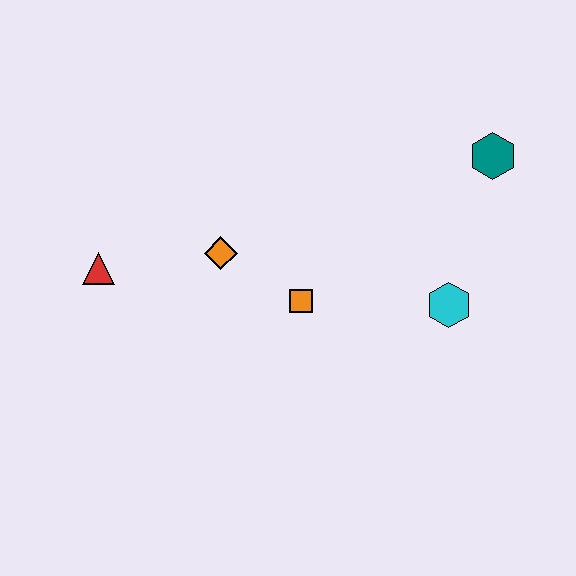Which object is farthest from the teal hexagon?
The red triangle is farthest from the teal hexagon.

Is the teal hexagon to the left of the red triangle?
No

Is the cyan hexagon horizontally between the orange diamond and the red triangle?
No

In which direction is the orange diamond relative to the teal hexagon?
The orange diamond is to the left of the teal hexagon.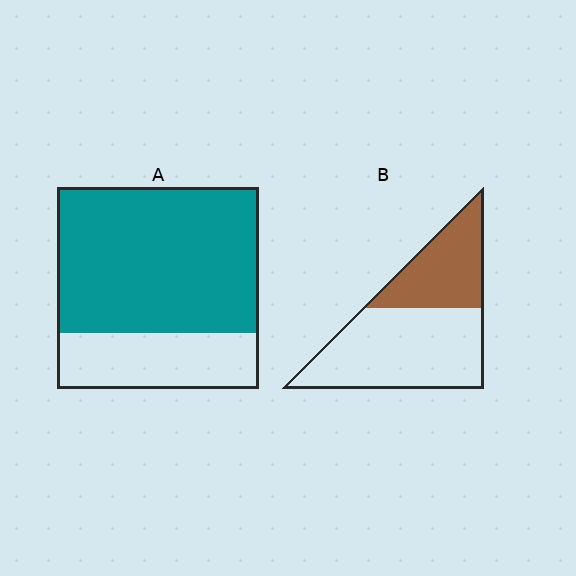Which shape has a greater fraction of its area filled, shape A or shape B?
Shape A.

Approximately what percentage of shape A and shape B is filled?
A is approximately 70% and B is approximately 35%.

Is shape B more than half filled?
No.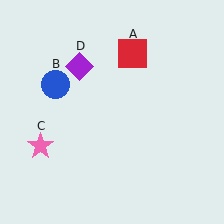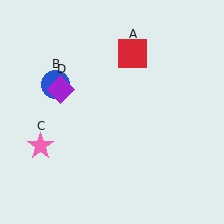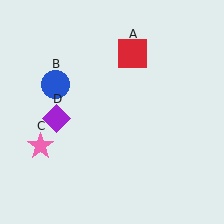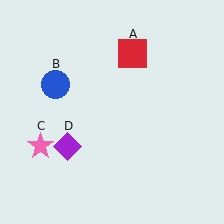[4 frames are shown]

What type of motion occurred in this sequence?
The purple diamond (object D) rotated counterclockwise around the center of the scene.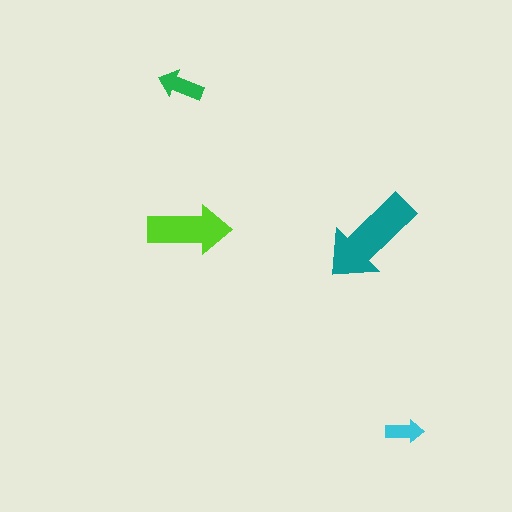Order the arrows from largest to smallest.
the teal one, the lime one, the green one, the cyan one.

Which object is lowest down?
The cyan arrow is bottommost.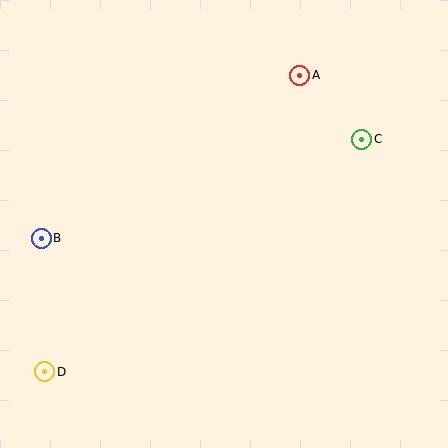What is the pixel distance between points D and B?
The distance between D and B is 133 pixels.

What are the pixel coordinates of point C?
Point C is at (362, 139).